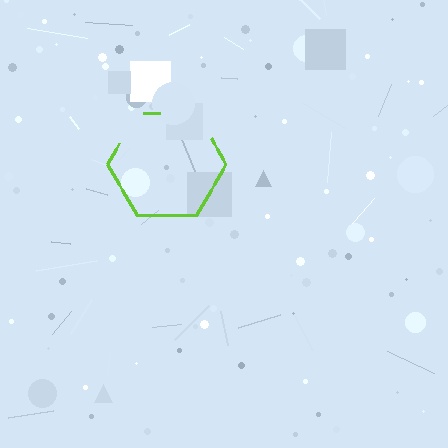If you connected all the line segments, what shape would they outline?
They would outline a hexagon.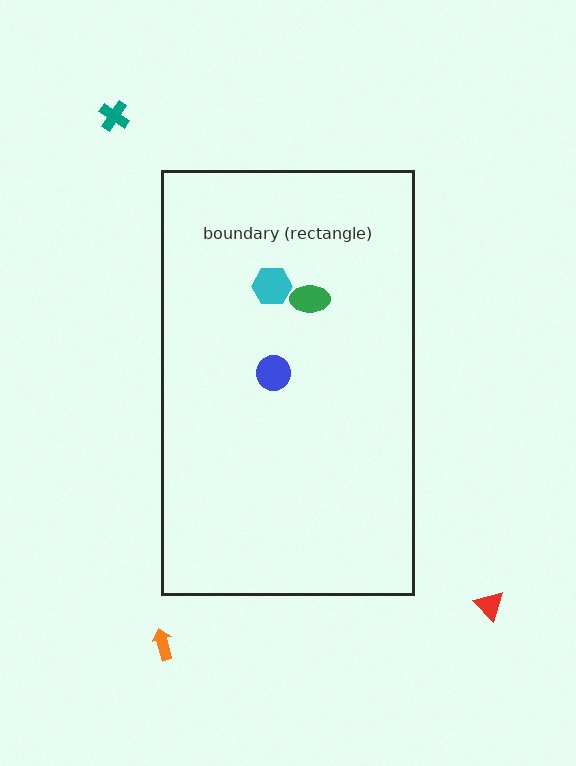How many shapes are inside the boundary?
3 inside, 3 outside.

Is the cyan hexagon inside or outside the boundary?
Inside.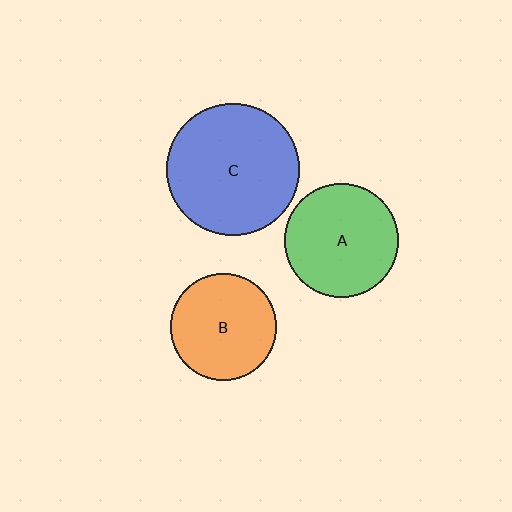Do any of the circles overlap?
No, none of the circles overlap.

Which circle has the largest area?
Circle C (blue).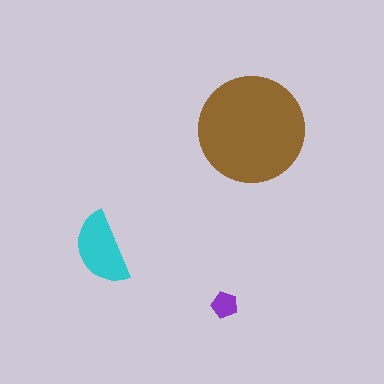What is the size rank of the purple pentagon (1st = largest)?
3rd.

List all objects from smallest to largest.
The purple pentagon, the cyan semicircle, the brown circle.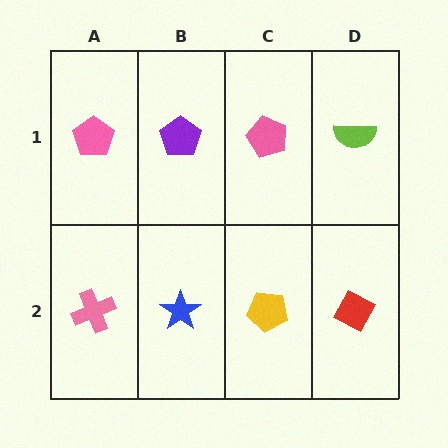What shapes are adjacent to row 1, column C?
A yellow pentagon (row 2, column C), a purple pentagon (row 1, column B), a lime semicircle (row 1, column D).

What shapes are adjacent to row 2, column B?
A purple pentagon (row 1, column B), a pink cross (row 2, column A), a yellow pentagon (row 2, column C).